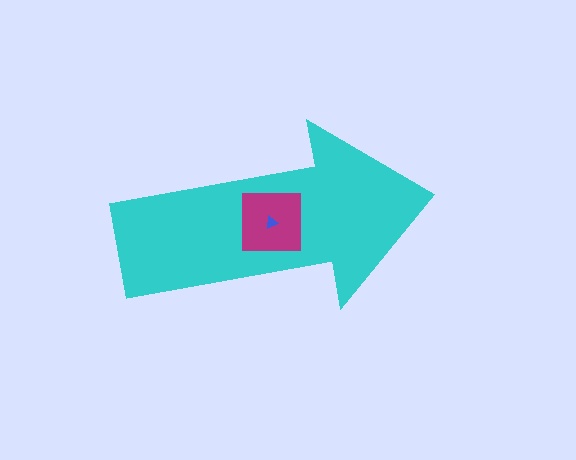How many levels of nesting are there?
3.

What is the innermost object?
The blue triangle.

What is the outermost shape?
The cyan arrow.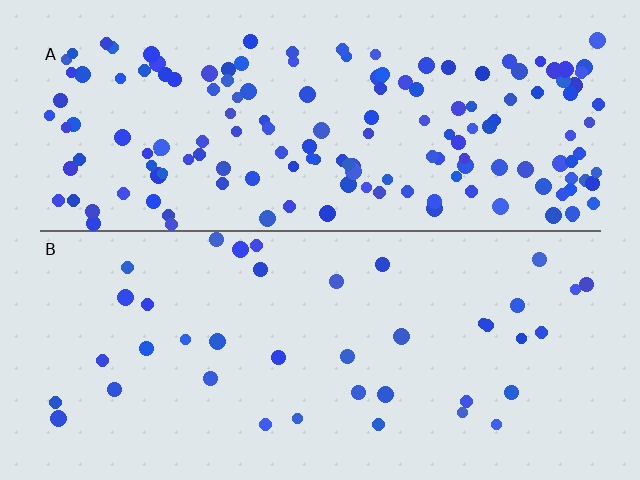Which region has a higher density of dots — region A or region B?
A (the top).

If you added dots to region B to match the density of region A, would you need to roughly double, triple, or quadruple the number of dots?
Approximately quadruple.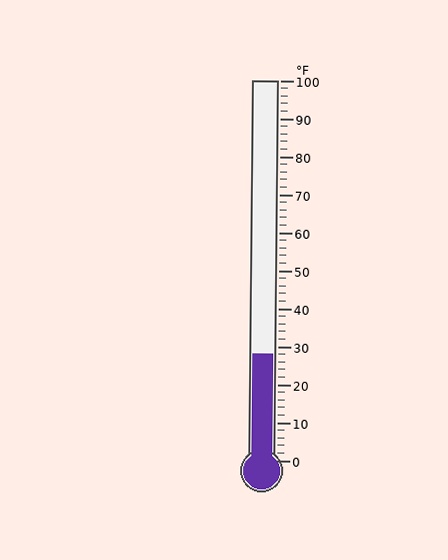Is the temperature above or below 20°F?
The temperature is above 20°F.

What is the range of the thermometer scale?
The thermometer scale ranges from 0°F to 100°F.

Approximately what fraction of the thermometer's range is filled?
The thermometer is filled to approximately 30% of its range.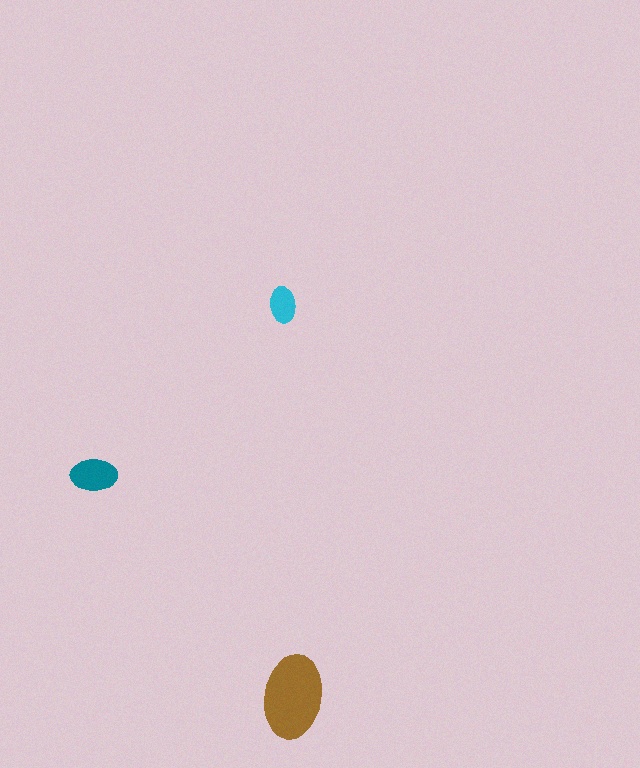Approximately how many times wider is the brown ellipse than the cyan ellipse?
About 2.5 times wider.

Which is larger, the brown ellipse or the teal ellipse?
The brown one.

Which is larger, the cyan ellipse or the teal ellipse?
The teal one.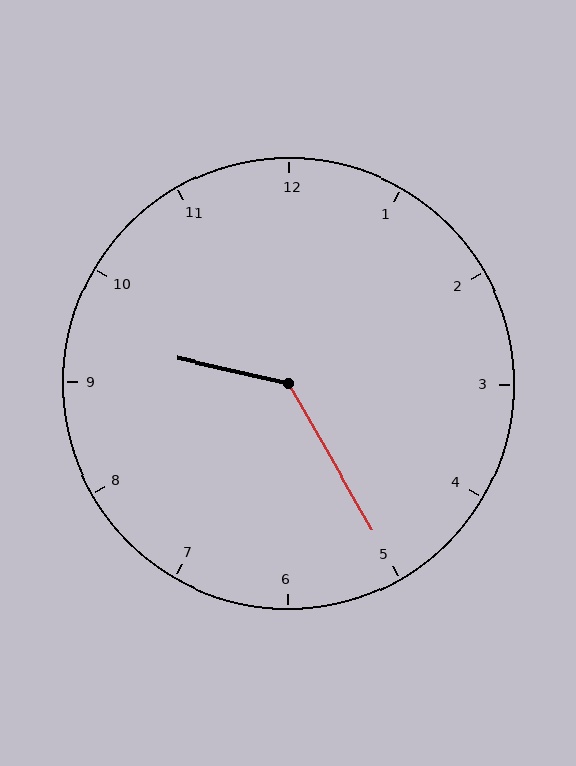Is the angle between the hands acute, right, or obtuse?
It is obtuse.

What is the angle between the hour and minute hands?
Approximately 132 degrees.